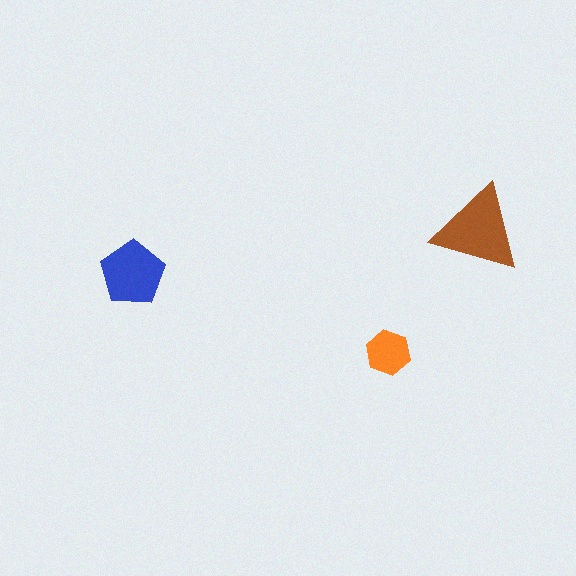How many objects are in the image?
There are 3 objects in the image.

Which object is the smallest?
The orange hexagon.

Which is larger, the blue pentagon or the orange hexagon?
The blue pentagon.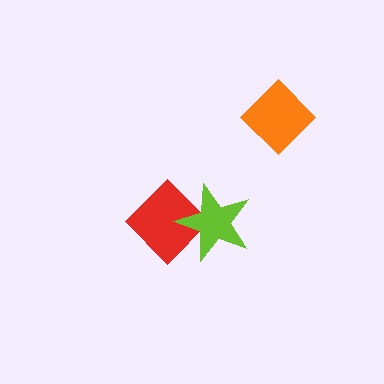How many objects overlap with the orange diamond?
0 objects overlap with the orange diamond.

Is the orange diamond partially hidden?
No, no other shape covers it.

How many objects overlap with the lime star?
1 object overlaps with the lime star.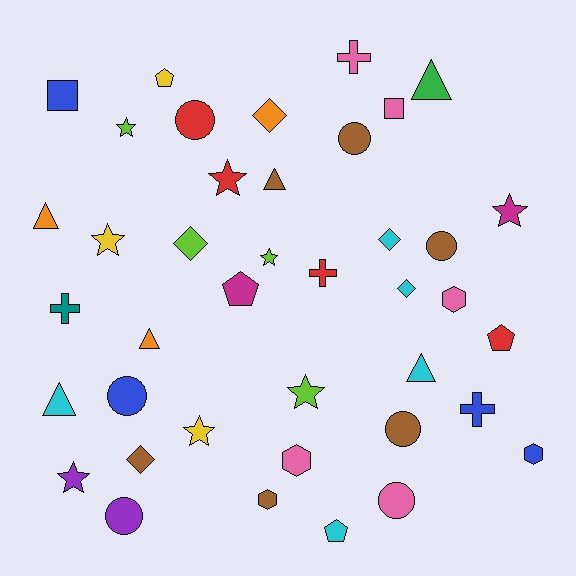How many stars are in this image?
There are 8 stars.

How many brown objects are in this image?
There are 6 brown objects.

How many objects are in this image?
There are 40 objects.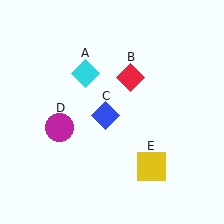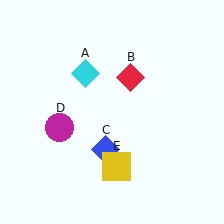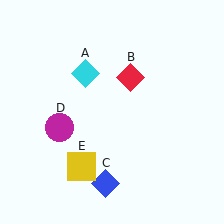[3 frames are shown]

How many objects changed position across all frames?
2 objects changed position: blue diamond (object C), yellow square (object E).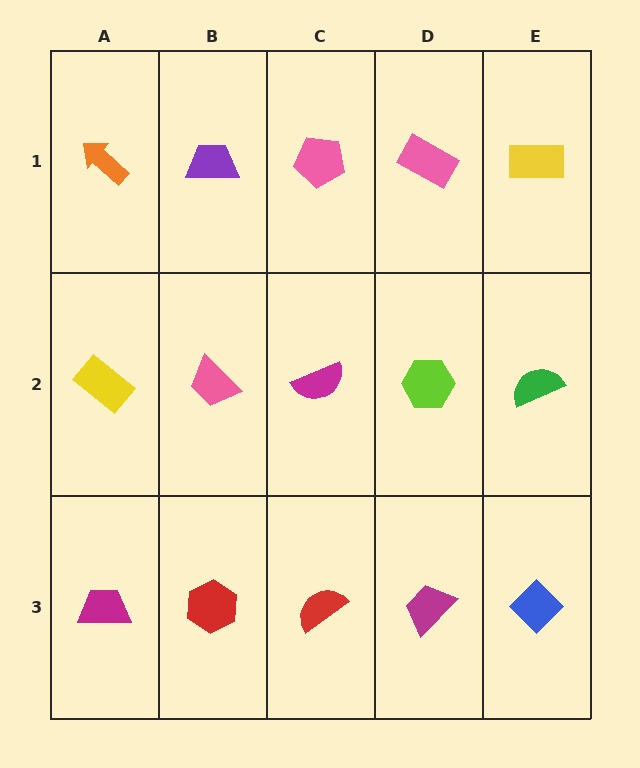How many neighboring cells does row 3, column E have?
2.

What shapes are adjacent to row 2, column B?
A purple trapezoid (row 1, column B), a red hexagon (row 3, column B), a yellow rectangle (row 2, column A), a magenta semicircle (row 2, column C).